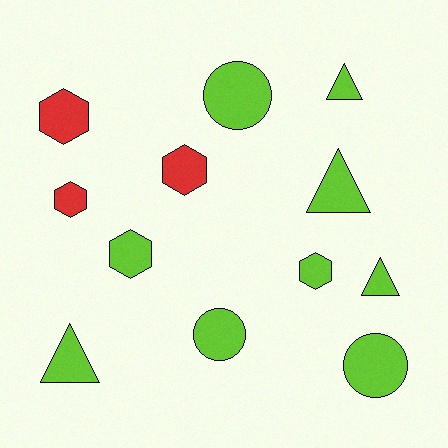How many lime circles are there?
There are 3 lime circles.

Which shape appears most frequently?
Hexagon, with 5 objects.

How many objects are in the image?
There are 12 objects.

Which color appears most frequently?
Lime, with 9 objects.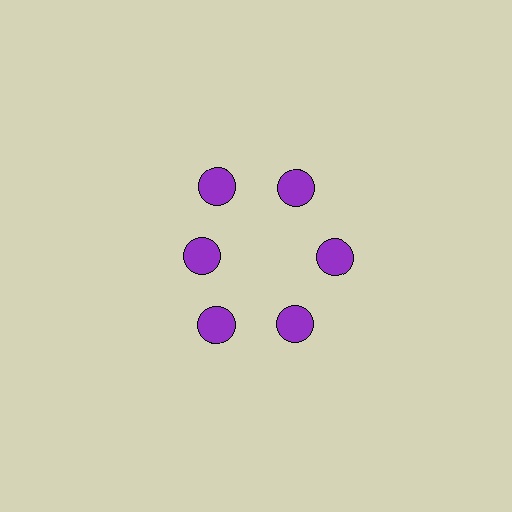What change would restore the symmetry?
The symmetry would be restored by moving it outward, back onto the ring so that all 6 circles sit at equal angles and equal distance from the center.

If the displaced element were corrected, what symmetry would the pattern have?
It would have 6-fold rotational symmetry — the pattern would map onto itself every 60 degrees.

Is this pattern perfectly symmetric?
No. The 6 purple circles are arranged in a ring, but one element near the 9 o'clock position is pulled inward toward the center, breaking the 6-fold rotational symmetry.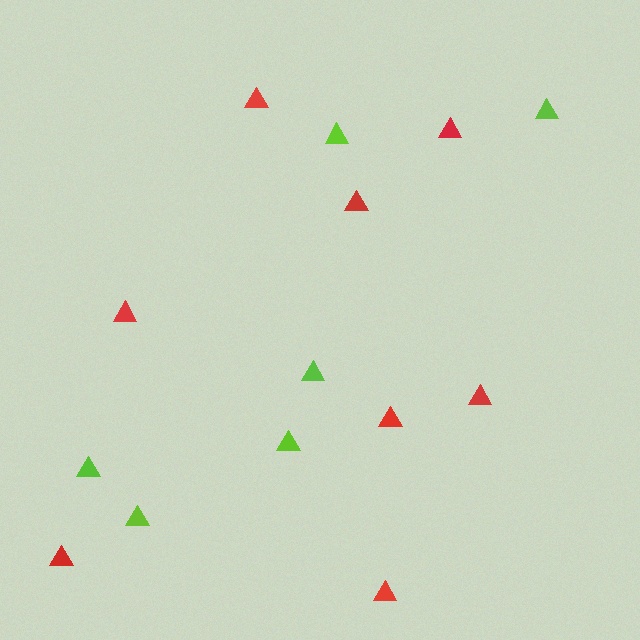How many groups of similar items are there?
There are 2 groups: one group of red triangles (8) and one group of lime triangles (6).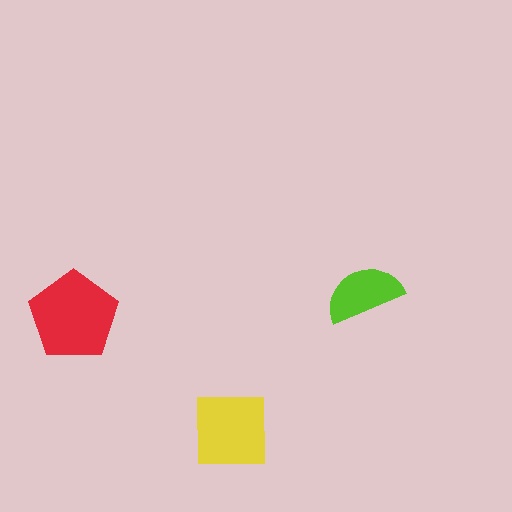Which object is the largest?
The red pentagon.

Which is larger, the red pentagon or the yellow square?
The red pentagon.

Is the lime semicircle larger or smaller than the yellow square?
Smaller.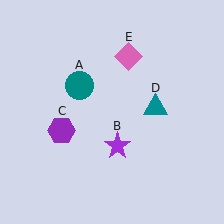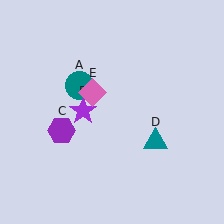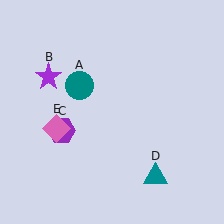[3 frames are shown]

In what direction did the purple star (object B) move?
The purple star (object B) moved up and to the left.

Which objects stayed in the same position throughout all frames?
Teal circle (object A) and purple hexagon (object C) remained stationary.